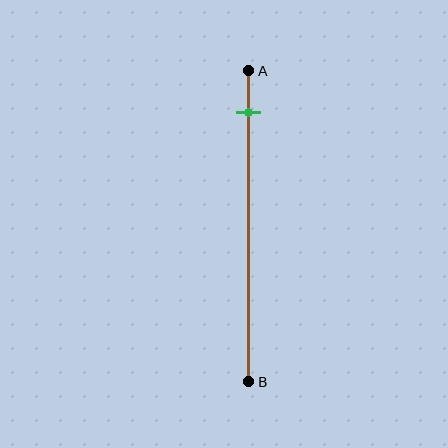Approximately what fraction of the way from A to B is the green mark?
The green mark is approximately 15% of the way from A to B.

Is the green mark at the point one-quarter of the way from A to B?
No, the mark is at about 15% from A, not at the 25% one-quarter point.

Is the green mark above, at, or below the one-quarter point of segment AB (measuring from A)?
The green mark is above the one-quarter point of segment AB.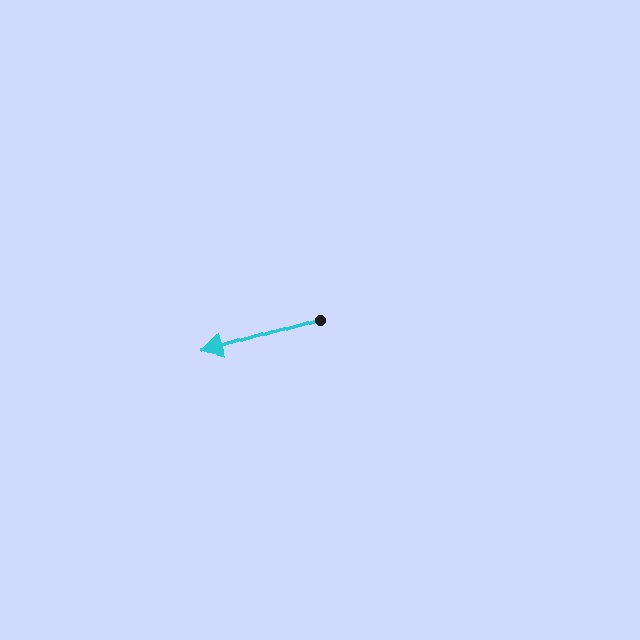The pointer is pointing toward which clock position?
Roughly 8 o'clock.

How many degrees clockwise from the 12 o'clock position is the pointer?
Approximately 253 degrees.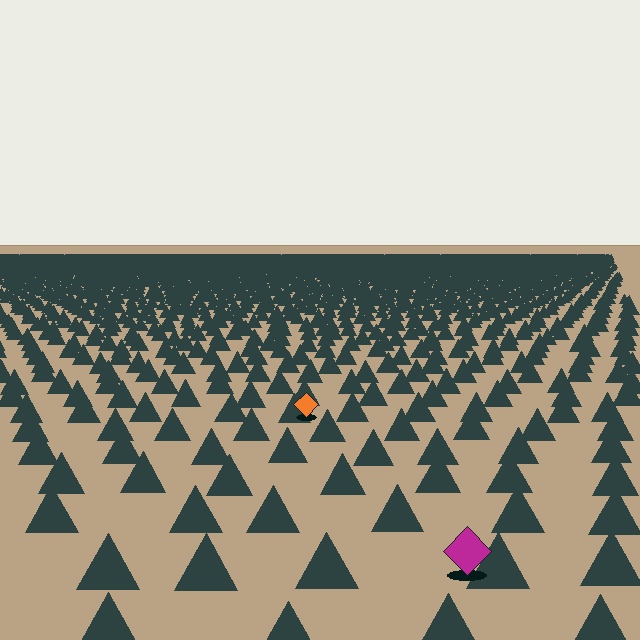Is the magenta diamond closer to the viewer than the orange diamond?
Yes. The magenta diamond is closer — you can tell from the texture gradient: the ground texture is coarser near it.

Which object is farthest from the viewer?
The orange diamond is farthest from the viewer. It appears smaller and the ground texture around it is denser.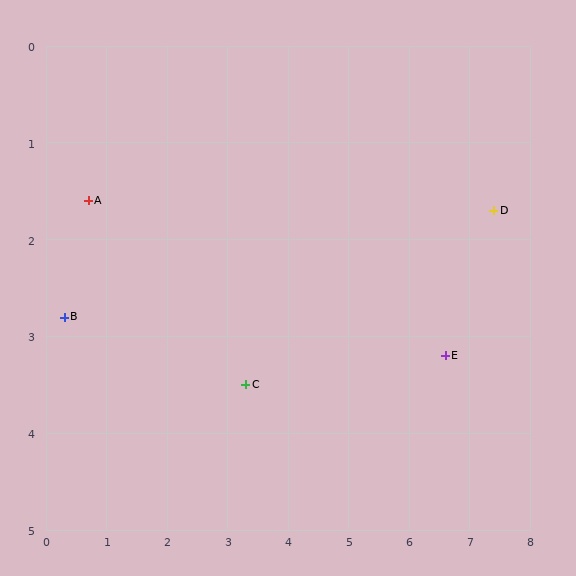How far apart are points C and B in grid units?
Points C and B are about 3.1 grid units apart.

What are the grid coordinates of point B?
Point B is at approximately (0.3, 2.8).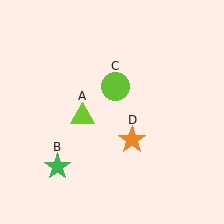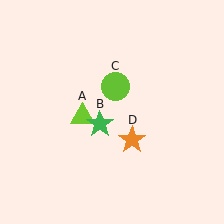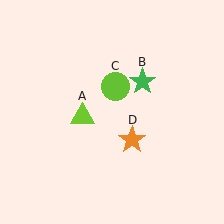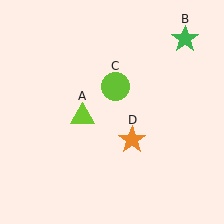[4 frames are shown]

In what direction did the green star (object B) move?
The green star (object B) moved up and to the right.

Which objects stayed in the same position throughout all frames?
Lime triangle (object A) and lime circle (object C) and orange star (object D) remained stationary.